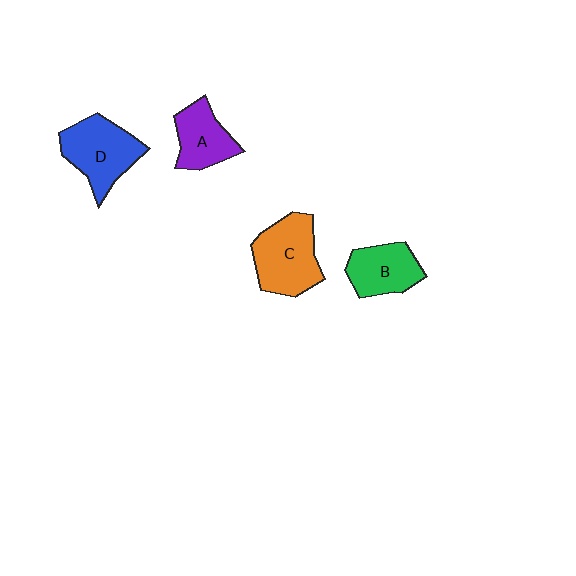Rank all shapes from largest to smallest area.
From largest to smallest: C (orange), D (blue), B (green), A (purple).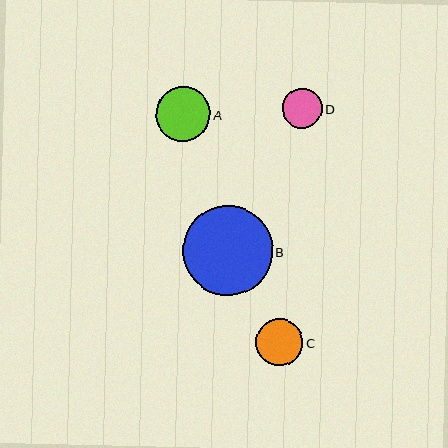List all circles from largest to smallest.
From largest to smallest: B, A, C, D.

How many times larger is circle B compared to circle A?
Circle B is approximately 1.6 times the size of circle A.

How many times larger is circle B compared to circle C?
Circle B is approximately 1.9 times the size of circle C.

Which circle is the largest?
Circle B is the largest with a size of approximately 90 pixels.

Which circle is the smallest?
Circle D is the smallest with a size of approximately 39 pixels.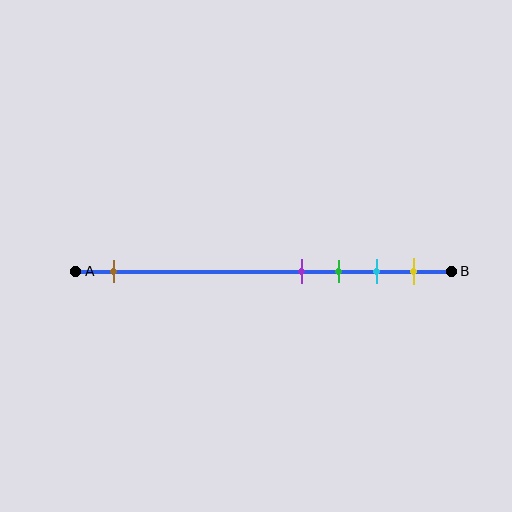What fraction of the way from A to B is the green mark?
The green mark is approximately 70% (0.7) of the way from A to B.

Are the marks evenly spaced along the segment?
No, the marks are not evenly spaced.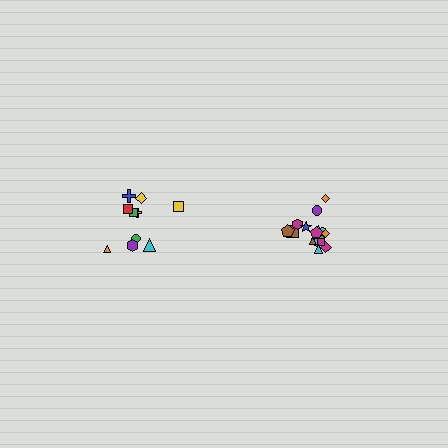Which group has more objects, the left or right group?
The right group.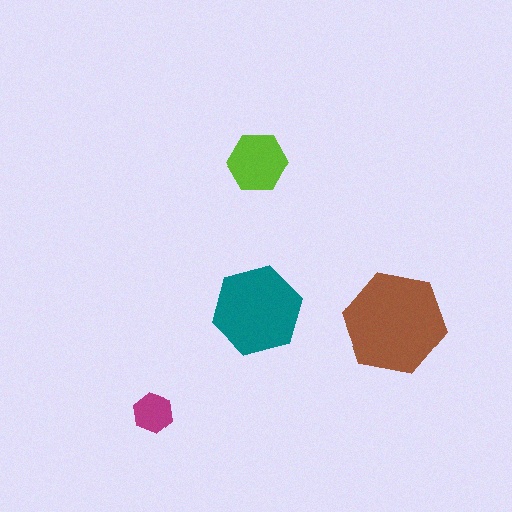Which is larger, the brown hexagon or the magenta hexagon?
The brown one.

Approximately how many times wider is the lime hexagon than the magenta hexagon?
About 1.5 times wider.